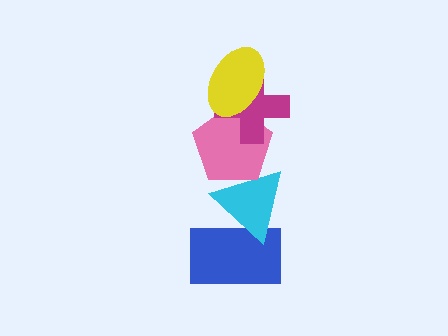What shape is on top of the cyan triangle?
The pink pentagon is on top of the cyan triangle.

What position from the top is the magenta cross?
The magenta cross is 2nd from the top.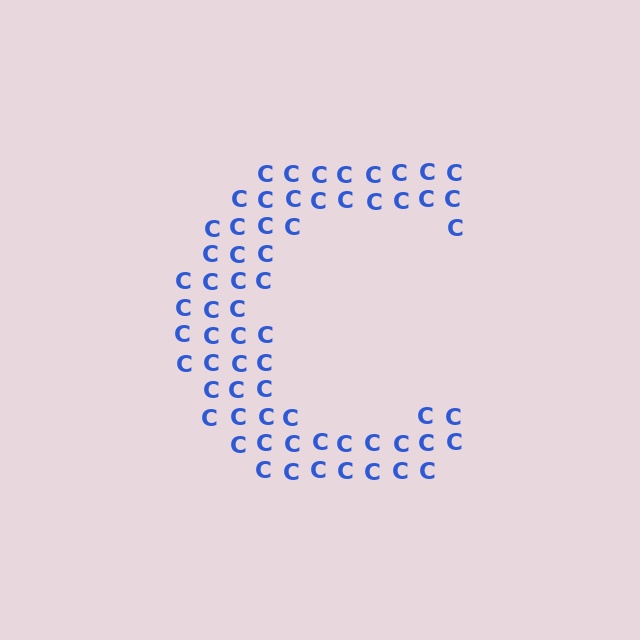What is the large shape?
The large shape is the letter C.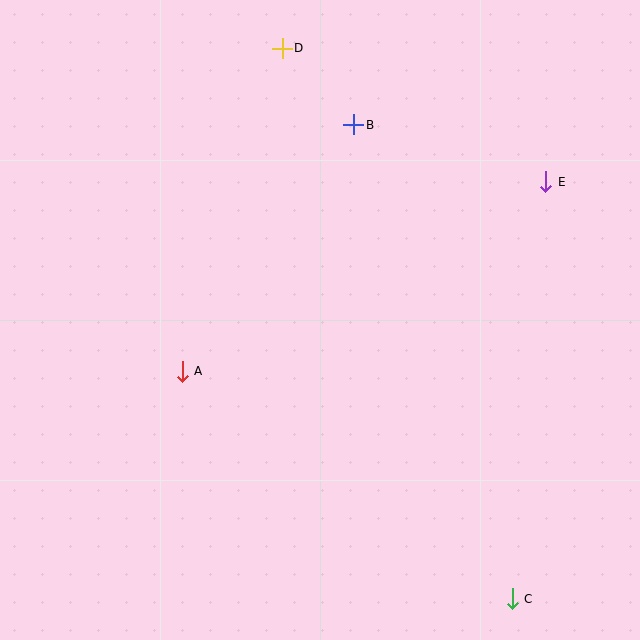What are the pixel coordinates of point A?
Point A is at (182, 371).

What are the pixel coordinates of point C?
Point C is at (512, 599).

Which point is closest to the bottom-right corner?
Point C is closest to the bottom-right corner.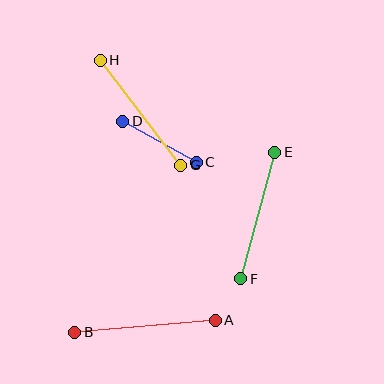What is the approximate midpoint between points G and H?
The midpoint is at approximately (141, 113) pixels.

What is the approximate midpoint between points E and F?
The midpoint is at approximately (258, 216) pixels.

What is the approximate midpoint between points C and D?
The midpoint is at approximately (159, 142) pixels.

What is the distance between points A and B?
The distance is approximately 141 pixels.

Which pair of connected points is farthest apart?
Points A and B are farthest apart.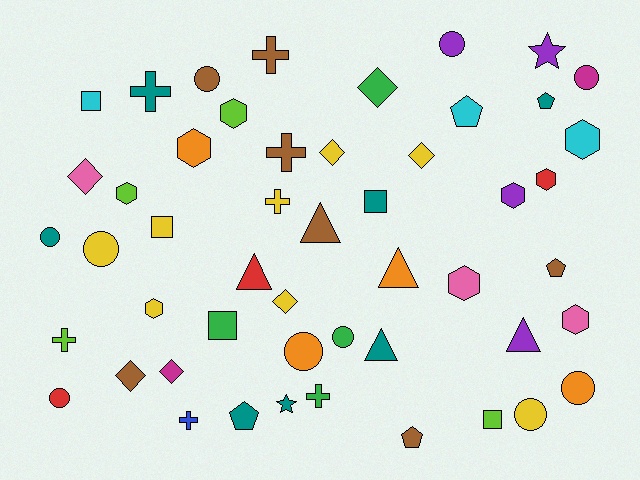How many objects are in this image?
There are 50 objects.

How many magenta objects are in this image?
There are 2 magenta objects.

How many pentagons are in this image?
There are 5 pentagons.